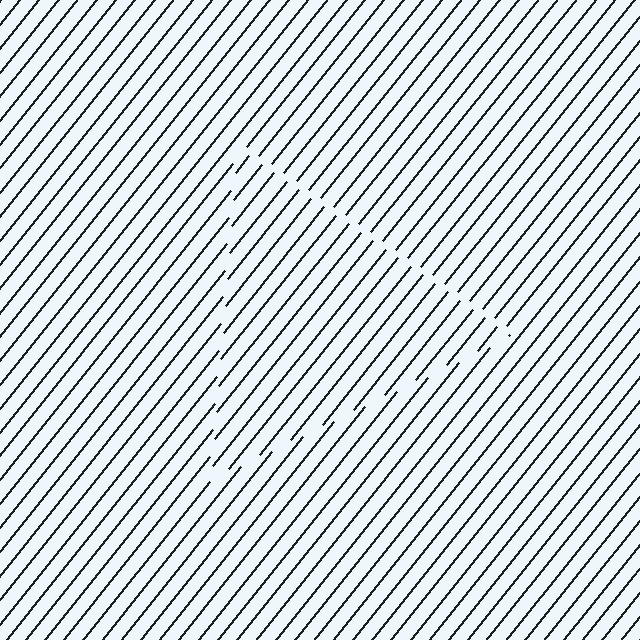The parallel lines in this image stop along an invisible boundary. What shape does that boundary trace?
An illusory triangle. The interior of the shape contains the same grating, shifted by half a period — the contour is defined by the phase discontinuity where line-ends from the inner and outer gratings abut.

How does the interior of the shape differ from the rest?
The interior of the shape contains the same grating, shifted by half a period — the contour is defined by the phase discontinuity where line-ends from the inner and outer gratings abut.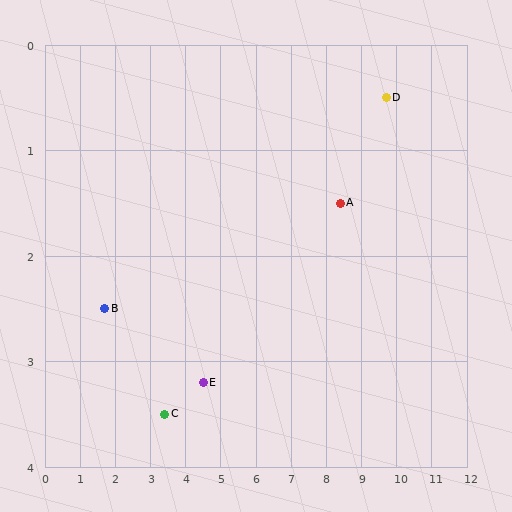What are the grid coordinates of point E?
Point E is at approximately (4.5, 3.2).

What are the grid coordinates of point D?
Point D is at approximately (9.7, 0.5).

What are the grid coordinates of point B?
Point B is at approximately (1.7, 2.5).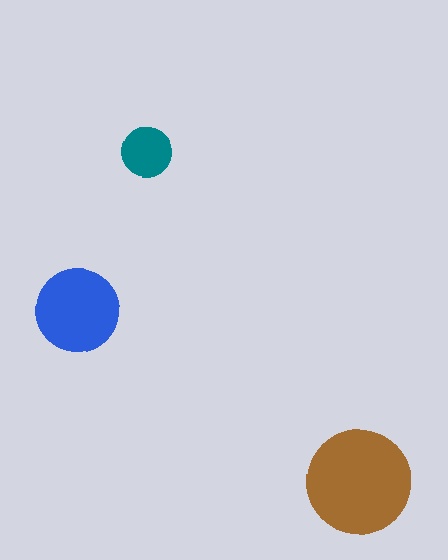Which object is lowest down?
The brown circle is bottommost.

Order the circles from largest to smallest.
the brown one, the blue one, the teal one.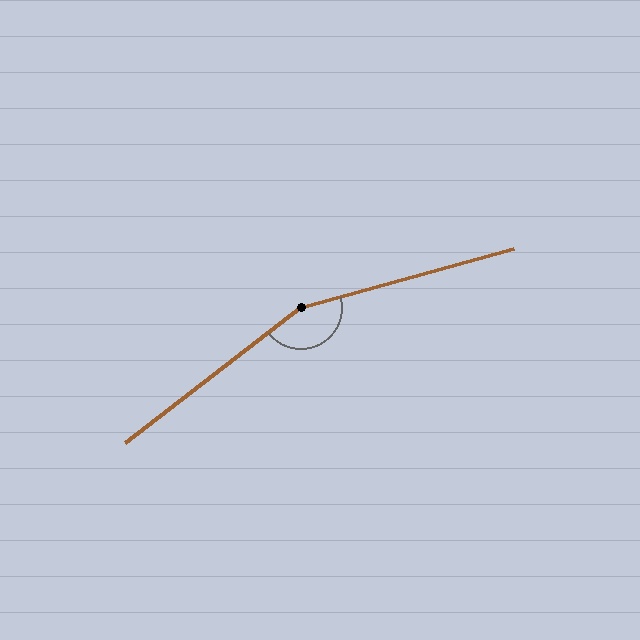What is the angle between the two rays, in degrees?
Approximately 158 degrees.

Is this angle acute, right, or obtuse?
It is obtuse.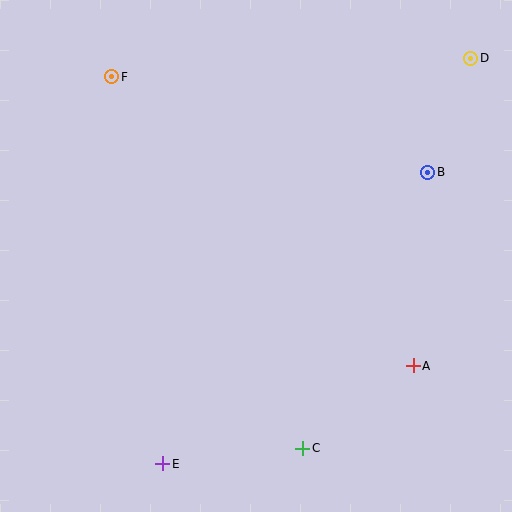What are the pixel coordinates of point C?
Point C is at (303, 448).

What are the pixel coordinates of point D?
Point D is at (471, 58).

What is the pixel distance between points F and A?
The distance between F and A is 418 pixels.